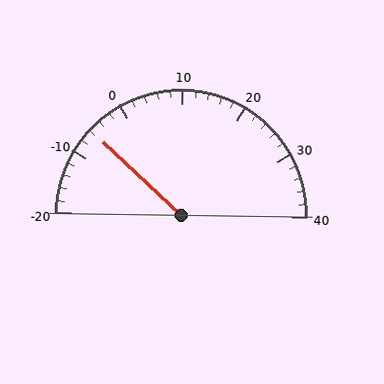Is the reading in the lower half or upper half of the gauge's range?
The reading is in the lower half of the range (-20 to 40).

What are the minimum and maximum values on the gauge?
The gauge ranges from -20 to 40.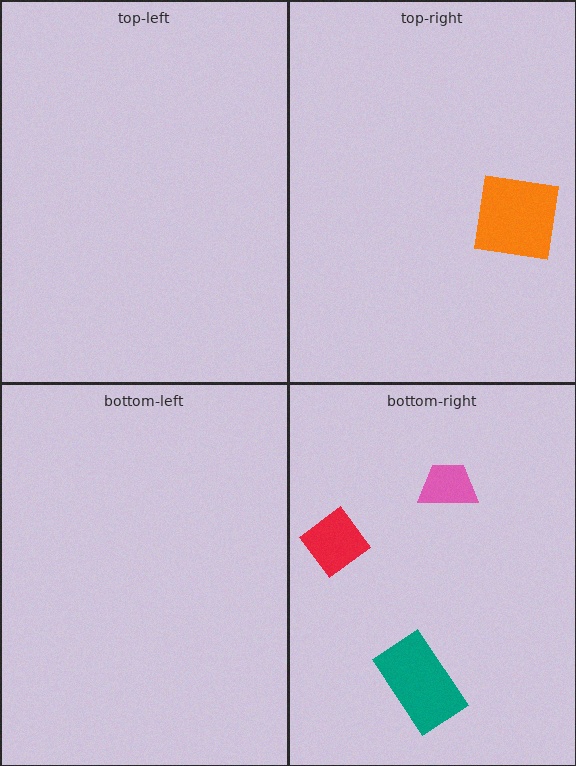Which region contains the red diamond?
The bottom-right region.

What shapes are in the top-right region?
The orange square.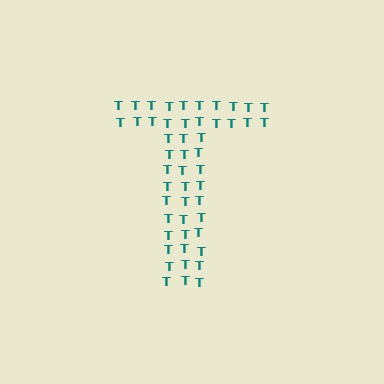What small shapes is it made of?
It is made of small letter T's.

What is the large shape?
The large shape is the letter T.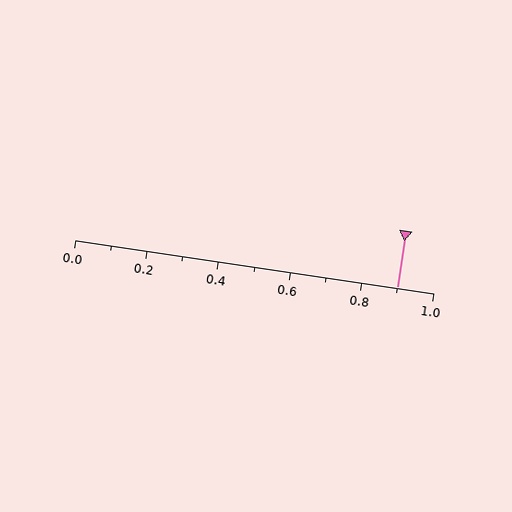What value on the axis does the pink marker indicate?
The marker indicates approximately 0.9.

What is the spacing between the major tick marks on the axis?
The major ticks are spaced 0.2 apart.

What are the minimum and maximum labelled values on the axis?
The axis runs from 0.0 to 1.0.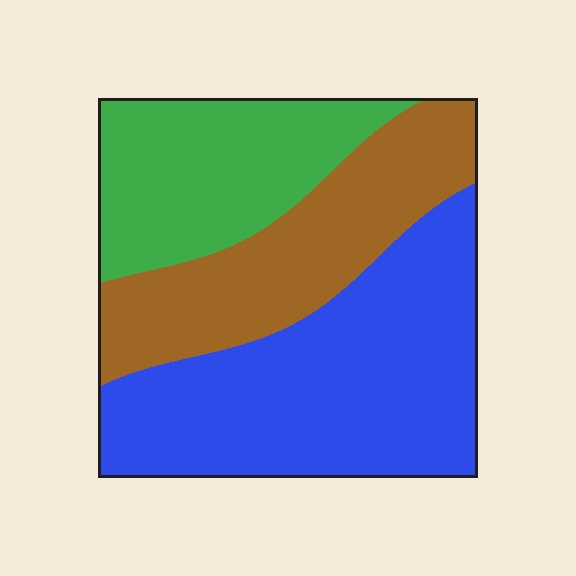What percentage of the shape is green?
Green takes up between a quarter and a half of the shape.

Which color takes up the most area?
Blue, at roughly 45%.